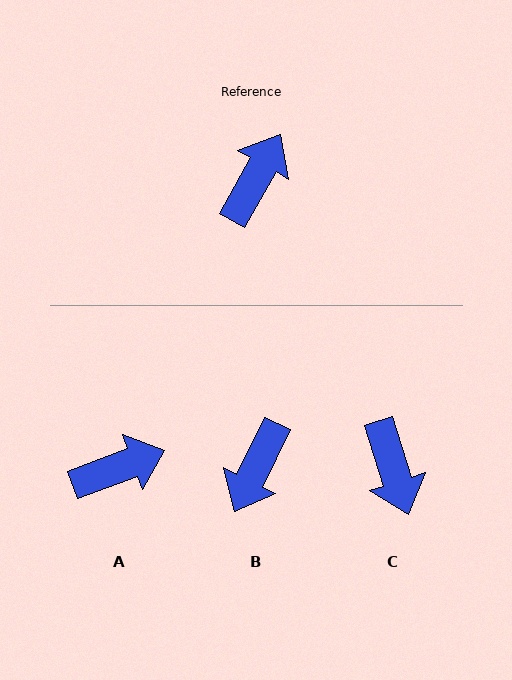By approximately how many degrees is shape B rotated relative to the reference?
Approximately 177 degrees clockwise.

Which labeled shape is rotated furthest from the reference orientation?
B, about 177 degrees away.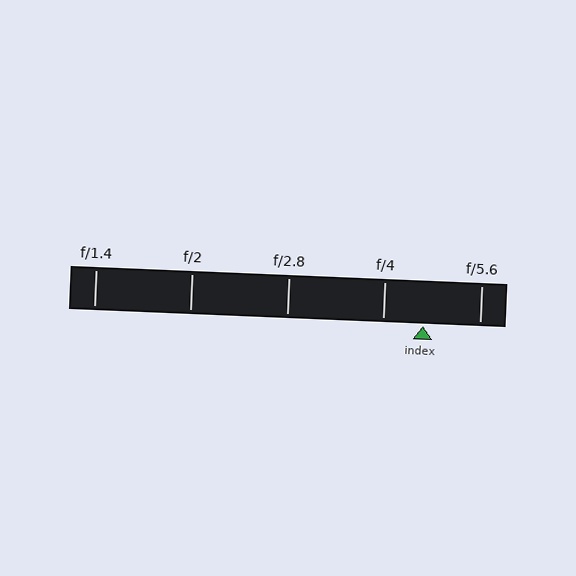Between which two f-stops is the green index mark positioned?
The index mark is between f/4 and f/5.6.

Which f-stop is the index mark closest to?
The index mark is closest to f/4.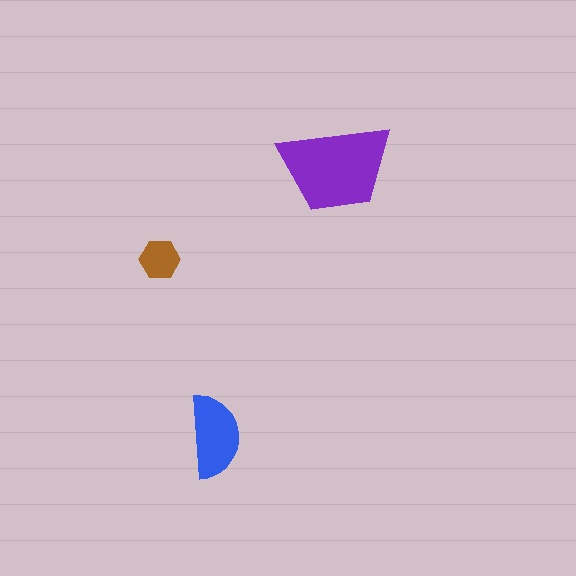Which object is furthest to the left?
The brown hexagon is leftmost.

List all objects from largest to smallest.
The purple trapezoid, the blue semicircle, the brown hexagon.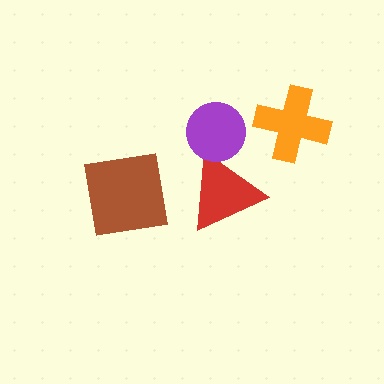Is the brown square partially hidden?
No, no other shape covers it.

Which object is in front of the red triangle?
The purple circle is in front of the red triangle.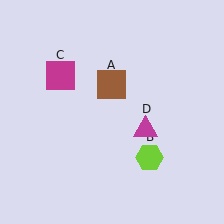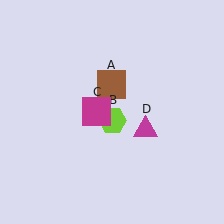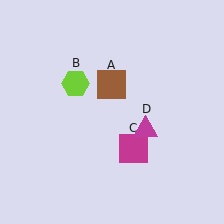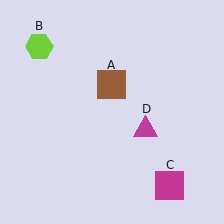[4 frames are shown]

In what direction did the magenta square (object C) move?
The magenta square (object C) moved down and to the right.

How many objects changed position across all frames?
2 objects changed position: lime hexagon (object B), magenta square (object C).